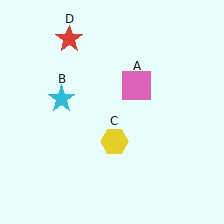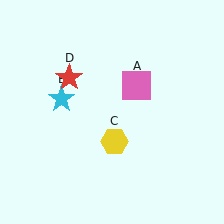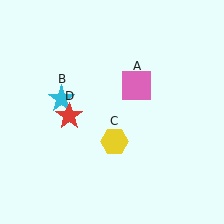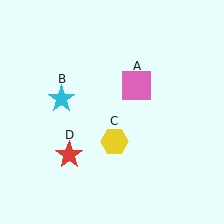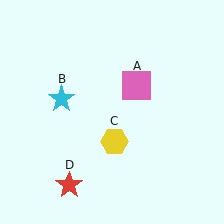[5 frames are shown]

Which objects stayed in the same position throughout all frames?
Pink square (object A) and cyan star (object B) and yellow hexagon (object C) remained stationary.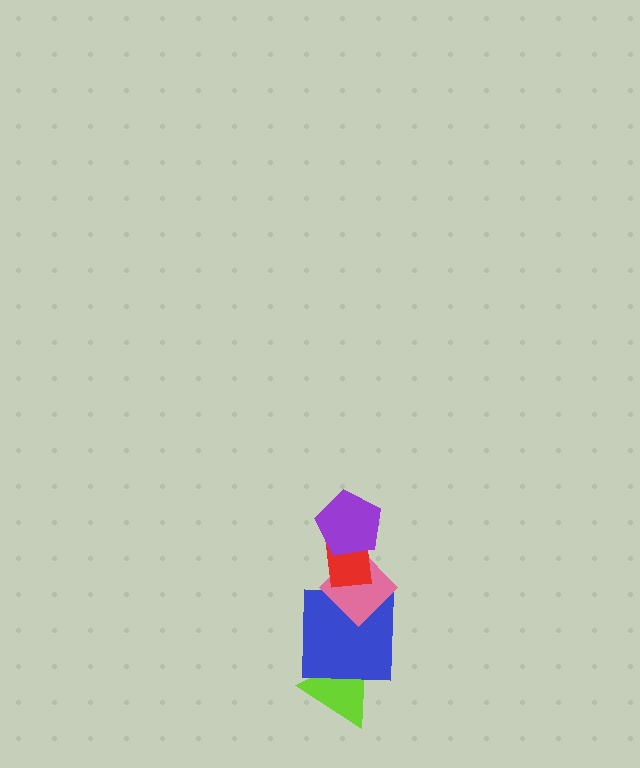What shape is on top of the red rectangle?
The purple pentagon is on top of the red rectangle.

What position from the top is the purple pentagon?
The purple pentagon is 1st from the top.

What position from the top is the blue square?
The blue square is 4th from the top.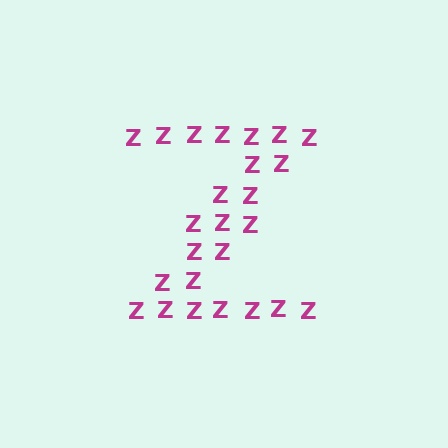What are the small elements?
The small elements are letter Z's.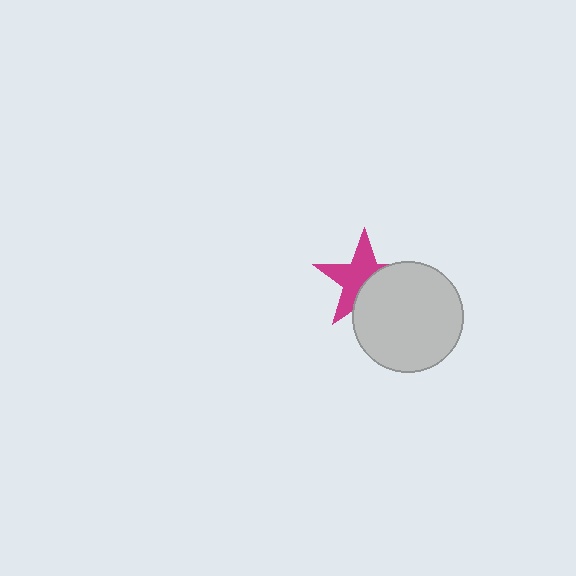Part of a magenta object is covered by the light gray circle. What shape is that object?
It is a star.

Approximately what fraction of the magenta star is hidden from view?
Roughly 42% of the magenta star is hidden behind the light gray circle.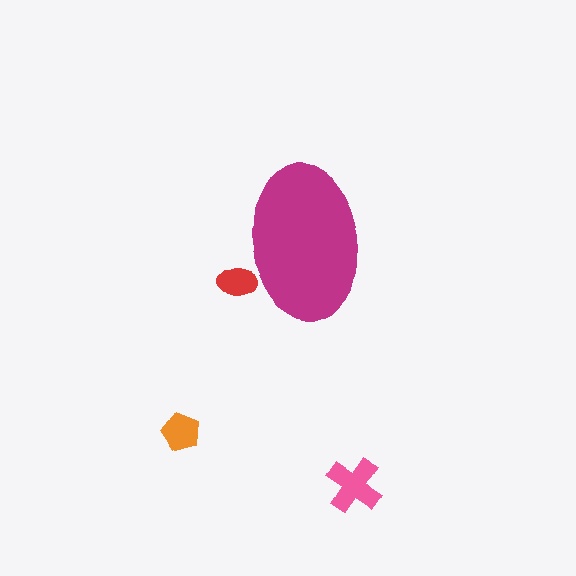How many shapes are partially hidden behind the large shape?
1 shape is partially hidden.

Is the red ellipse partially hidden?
Yes, the red ellipse is partially hidden behind the magenta ellipse.